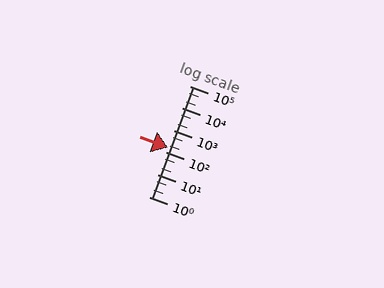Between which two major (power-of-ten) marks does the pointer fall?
The pointer is between 100 and 1000.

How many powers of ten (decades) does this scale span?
The scale spans 5 decades, from 1 to 100000.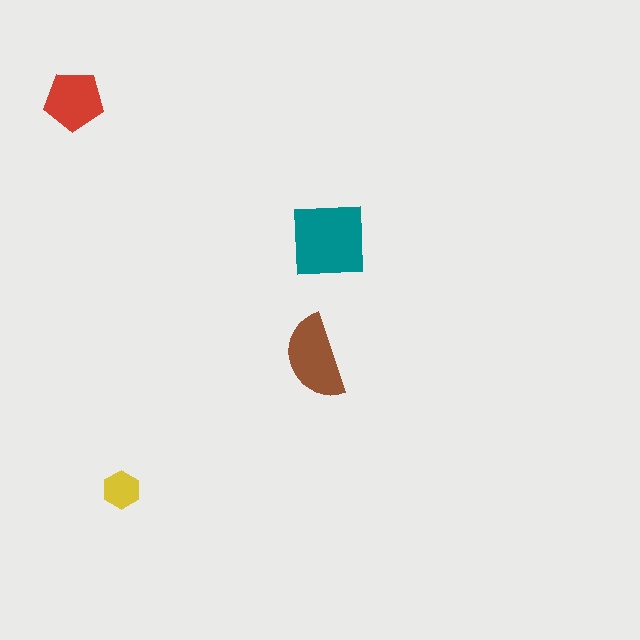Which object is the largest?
The teal square.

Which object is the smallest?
The yellow hexagon.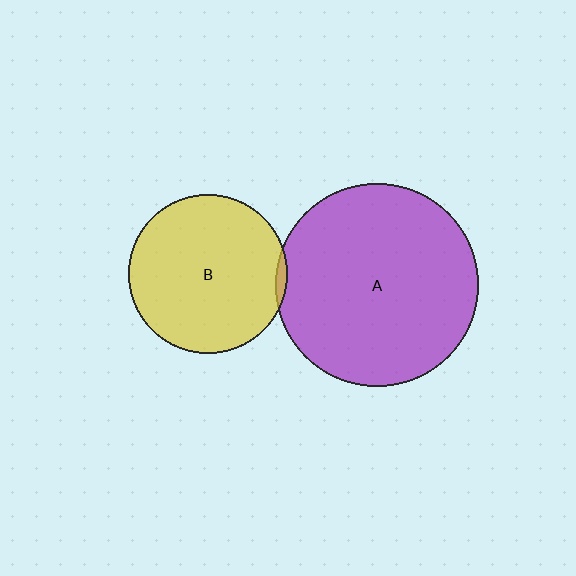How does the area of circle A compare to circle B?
Approximately 1.6 times.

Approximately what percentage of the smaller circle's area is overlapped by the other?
Approximately 5%.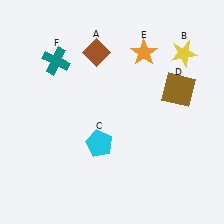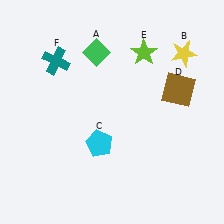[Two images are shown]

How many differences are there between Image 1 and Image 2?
There are 2 differences between the two images.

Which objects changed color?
A changed from brown to green. E changed from orange to lime.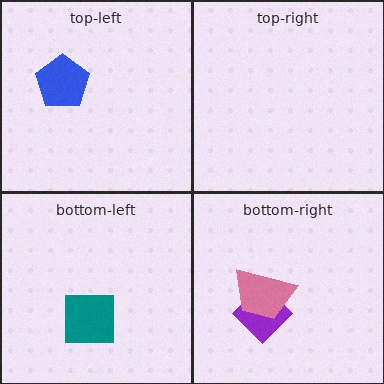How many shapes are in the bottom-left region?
1.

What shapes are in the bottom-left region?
The teal square.